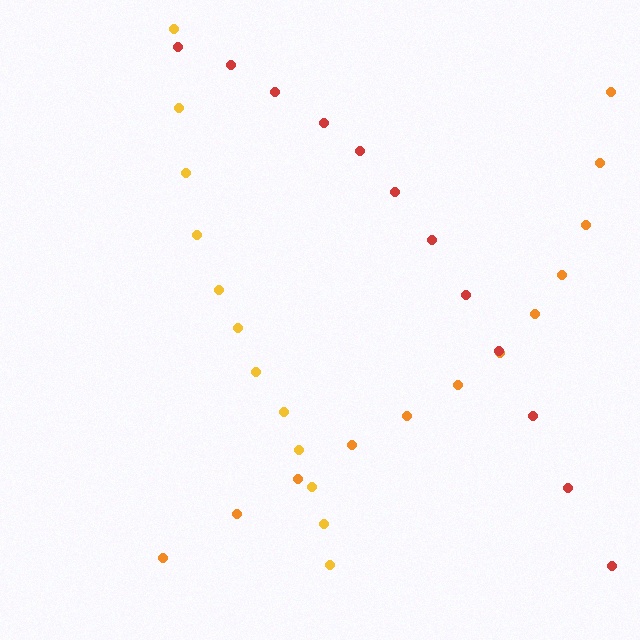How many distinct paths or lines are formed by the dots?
There are 3 distinct paths.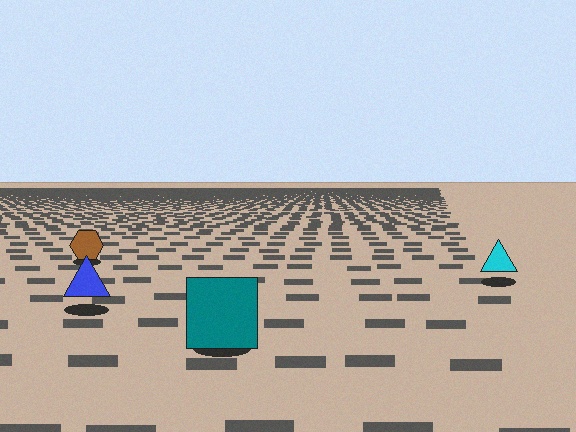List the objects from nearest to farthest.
From nearest to farthest: the teal square, the blue triangle, the cyan triangle, the brown hexagon.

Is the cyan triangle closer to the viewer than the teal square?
No. The teal square is closer — you can tell from the texture gradient: the ground texture is coarser near it.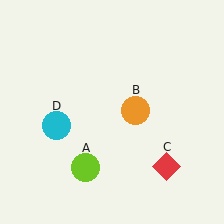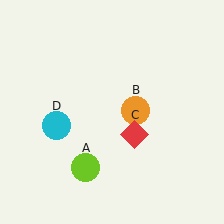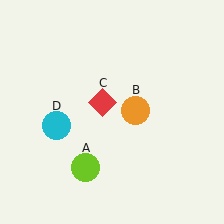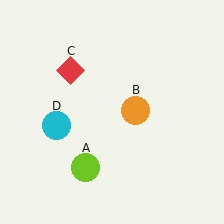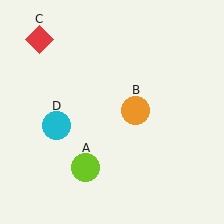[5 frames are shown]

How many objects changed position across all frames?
1 object changed position: red diamond (object C).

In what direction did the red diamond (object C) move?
The red diamond (object C) moved up and to the left.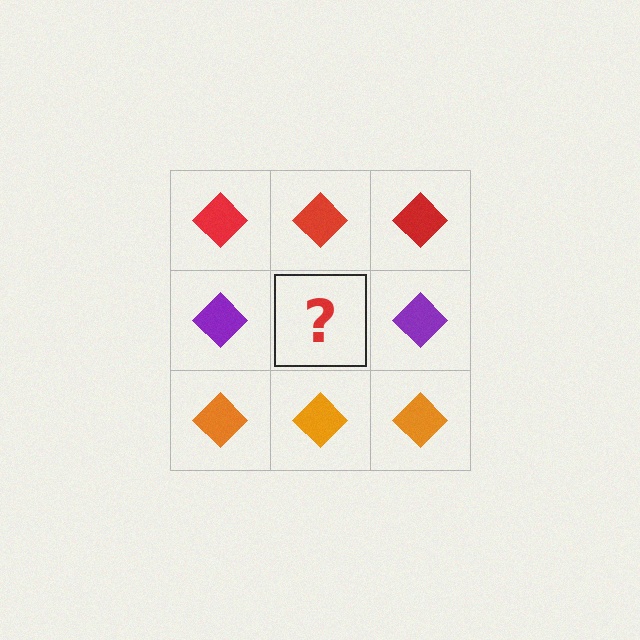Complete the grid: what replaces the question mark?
The question mark should be replaced with a purple diamond.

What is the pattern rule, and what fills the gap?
The rule is that each row has a consistent color. The gap should be filled with a purple diamond.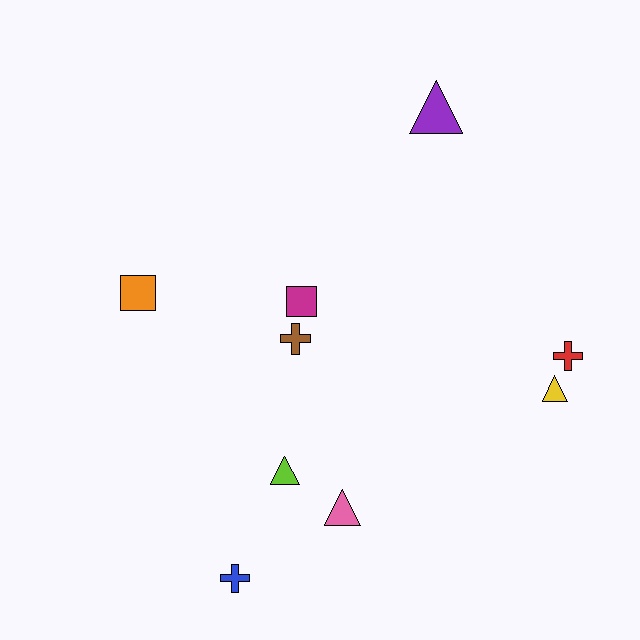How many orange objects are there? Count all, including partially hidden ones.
There is 1 orange object.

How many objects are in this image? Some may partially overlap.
There are 9 objects.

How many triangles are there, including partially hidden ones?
There are 4 triangles.